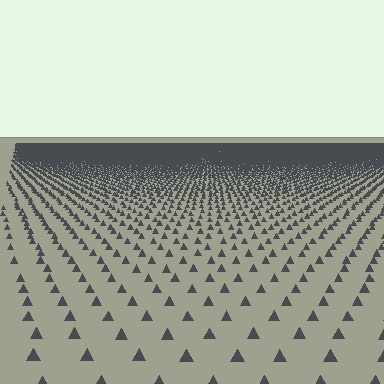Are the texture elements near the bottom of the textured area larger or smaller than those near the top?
Larger. Near the bottom, elements are closer to the viewer and appear at a bigger on-screen size.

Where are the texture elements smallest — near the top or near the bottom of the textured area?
Near the top.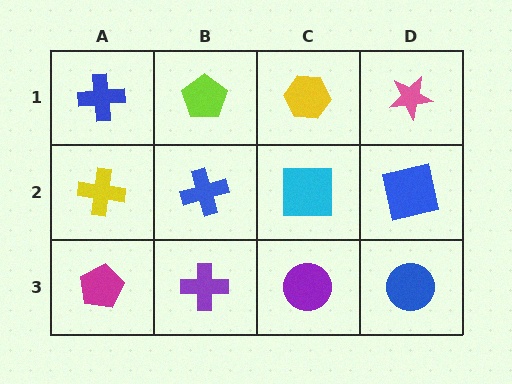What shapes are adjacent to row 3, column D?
A blue square (row 2, column D), a purple circle (row 3, column C).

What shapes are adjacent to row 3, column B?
A blue cross (row 2, column B), a magenta pentagon (row 3, column A), a purple circle (row 3, column C).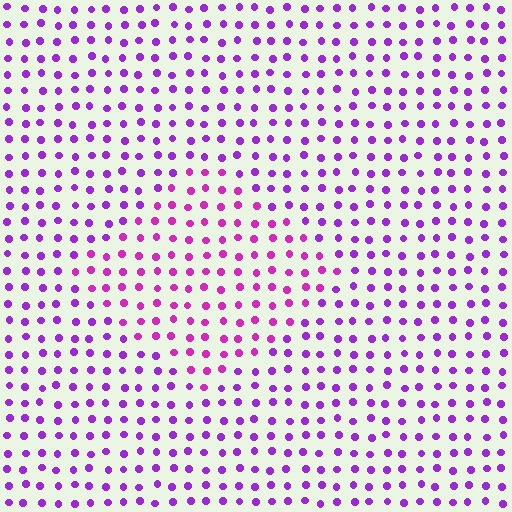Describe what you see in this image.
The image is filled with small purple elements in a uniform arrangement. A diamond-shaped region is visible where the elements are tinted to a slightly different hue, forming a subtle color boundary.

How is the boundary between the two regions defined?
The boundary is defined purely by a slight shift in hue (about 29 degrees). Spacing, size, and orientation are identical on both sides.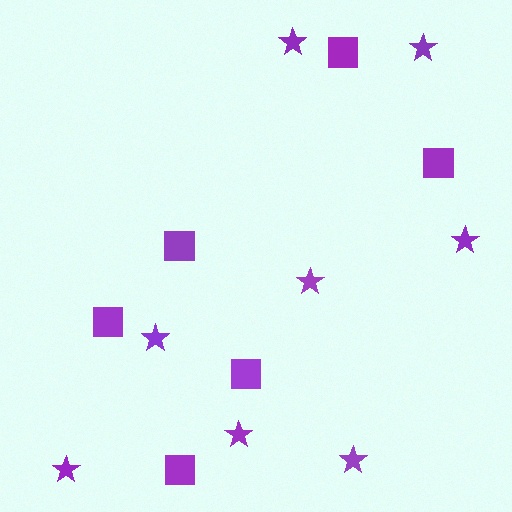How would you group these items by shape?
There are 2 groups: one group of stars (8) and one group of squares (6).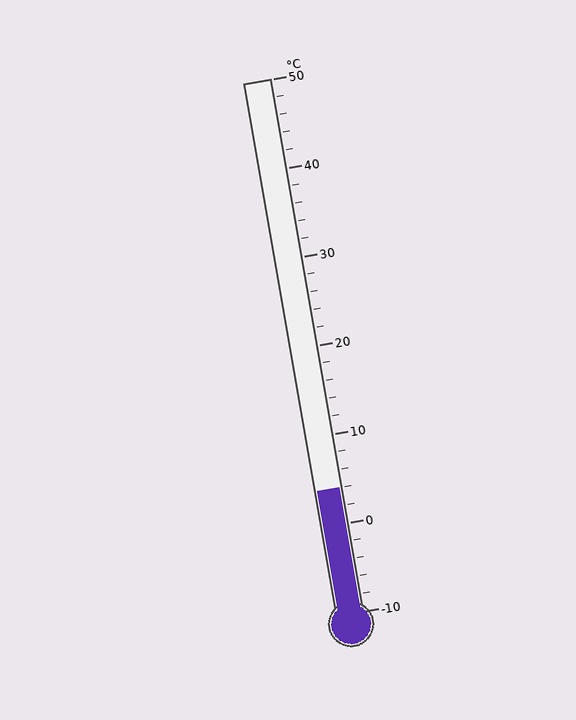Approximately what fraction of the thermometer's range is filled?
The thermometer is filled to approximately 25% of its range.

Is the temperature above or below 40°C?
The temperature is below 40°C.